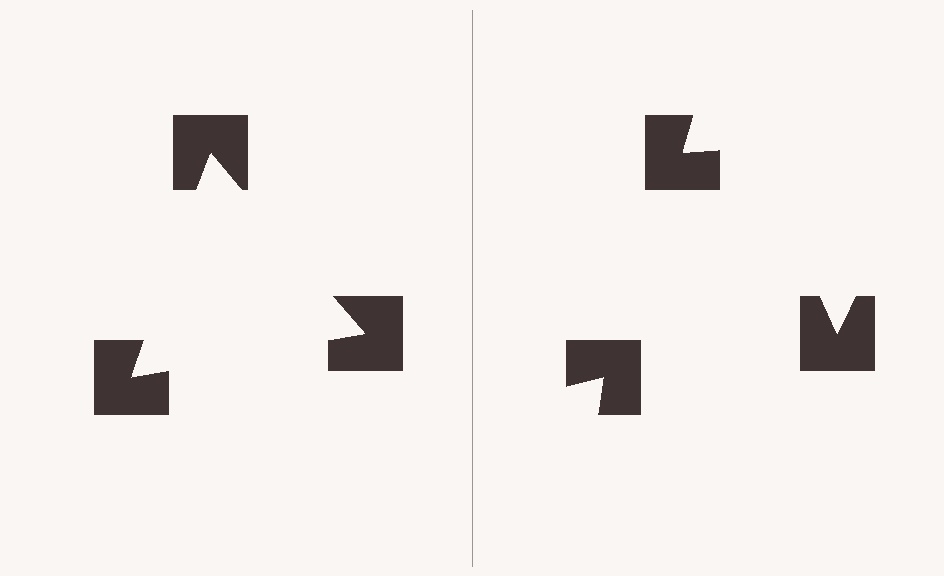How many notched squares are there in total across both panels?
6 — 3 on each side.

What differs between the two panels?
The notched squares are positioned identically on both sides; only the wedge orientations differ. On the left they align to a triangle; on the right they are misaligned.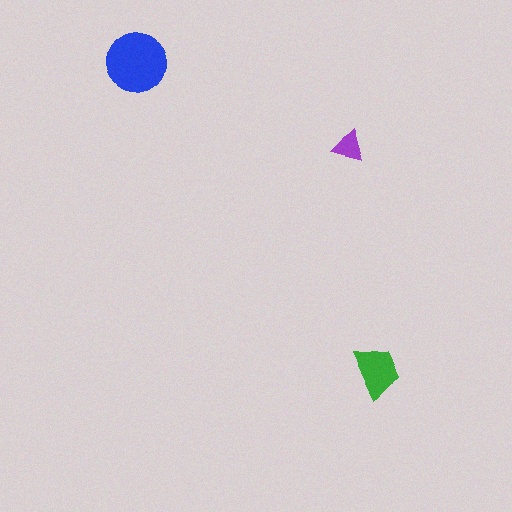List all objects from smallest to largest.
The purple triangle, the green trapezoid, the blue circle.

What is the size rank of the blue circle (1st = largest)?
1st.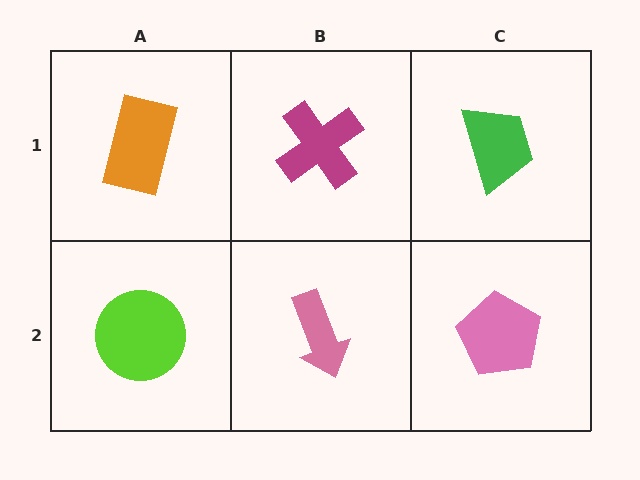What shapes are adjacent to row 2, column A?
An orange rectangle (row 1, column A), a pink arrow (row 2, column B).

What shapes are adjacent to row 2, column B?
A magenta cross (row 1, column B), a lime circle (row 2, column A), a pink pentagon (row 2, column C).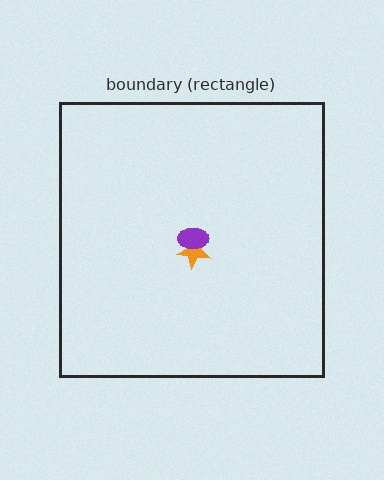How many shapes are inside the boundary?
2 inside, 0 outside.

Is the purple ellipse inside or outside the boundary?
Inside.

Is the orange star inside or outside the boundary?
Inside.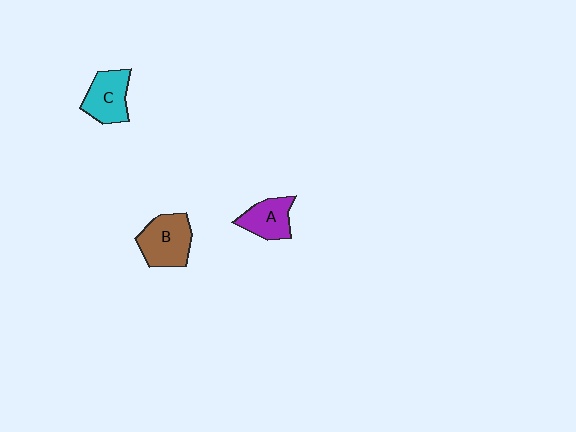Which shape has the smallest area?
Shape A (purple).